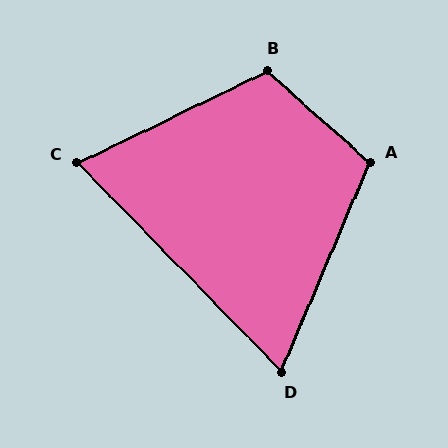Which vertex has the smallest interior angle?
D, at approximately 67 degrees.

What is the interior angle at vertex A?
Approximately 108 degrees (obtuse).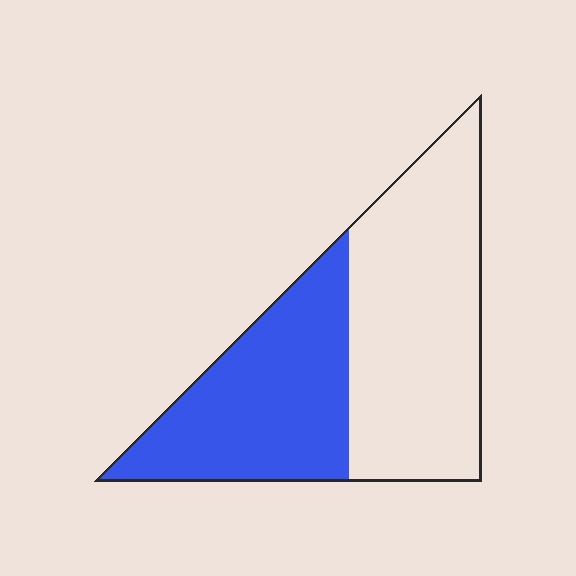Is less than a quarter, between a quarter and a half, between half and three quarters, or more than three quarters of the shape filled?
Between a quarter and a half.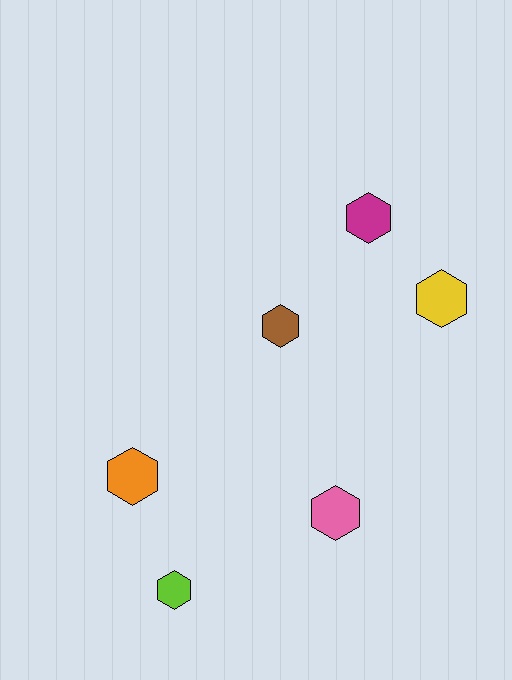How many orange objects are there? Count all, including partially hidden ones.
There is 1 orange object.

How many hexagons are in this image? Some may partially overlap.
There are 6 hexagons.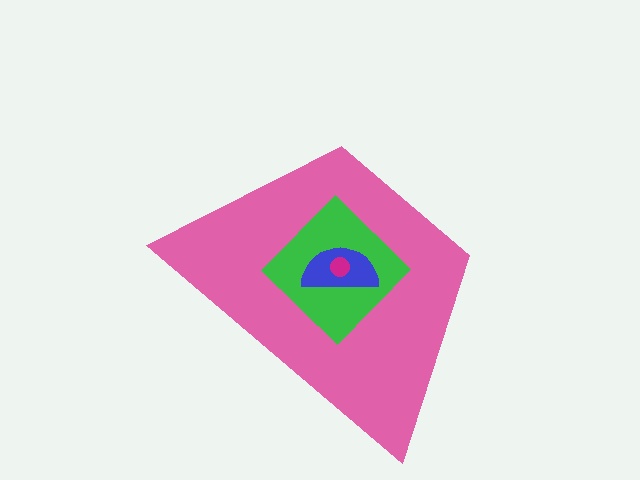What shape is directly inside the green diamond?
The blue semicircle.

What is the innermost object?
The magenta circle.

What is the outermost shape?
The pink trapezoid.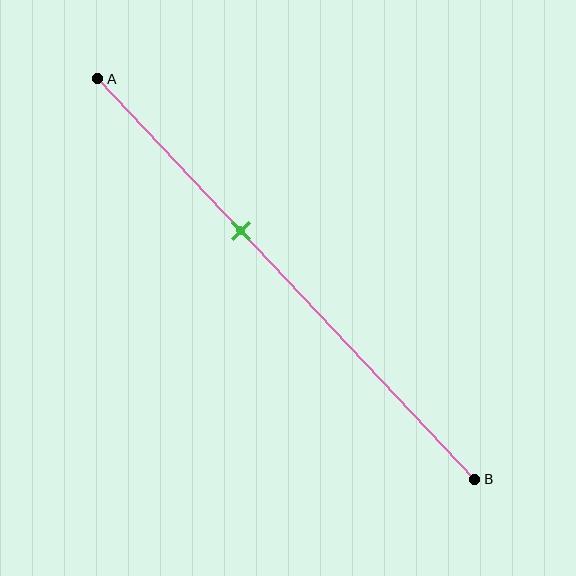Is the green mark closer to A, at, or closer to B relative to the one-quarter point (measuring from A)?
The green mark is closer to point B than the one-quarter point of segment AB.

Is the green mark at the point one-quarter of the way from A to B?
No, the mark is at about 40% from A, not at the 25% one-quarter point.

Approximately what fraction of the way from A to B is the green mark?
The green mark is approximately 40% of the way from A to B.